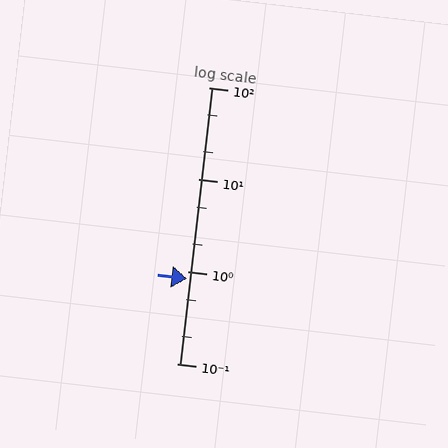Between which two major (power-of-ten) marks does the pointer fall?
The pointer is between 0.1 and 1.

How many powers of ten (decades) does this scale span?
The scale spans 3 decades, from 0.1 to 100.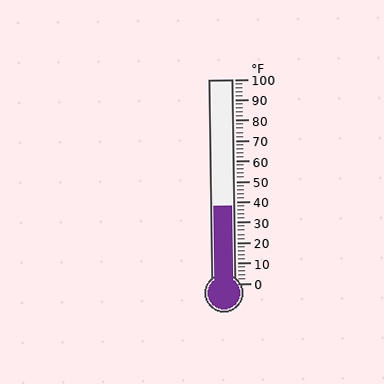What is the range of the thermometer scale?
The thermometer scale ranges from 0°F to 100°F.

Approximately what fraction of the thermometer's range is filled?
The thermometer is filled to approximately 40% of its range.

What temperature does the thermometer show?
The thermometer shows approximately 38°F.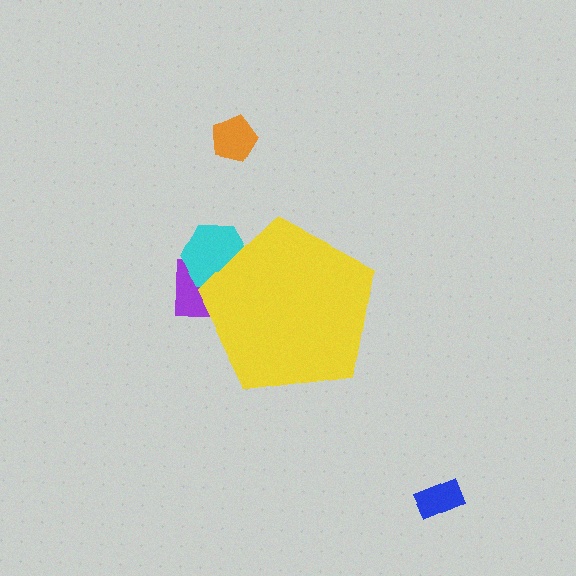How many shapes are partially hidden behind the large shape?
2 shapes are partially hidden.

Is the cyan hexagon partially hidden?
Yes, the cyan hexagon is partially hidden behind the yellow pentagon.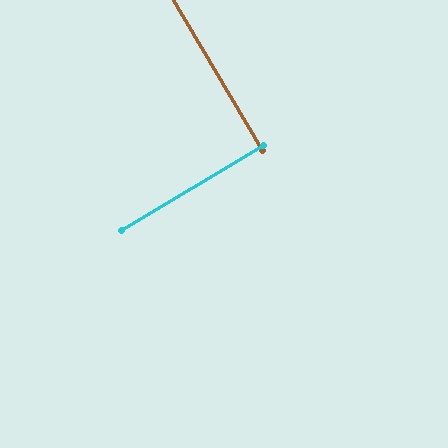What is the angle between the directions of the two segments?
Approximately 89 degrees.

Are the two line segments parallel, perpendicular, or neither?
Perpendicular — they meet at approximately 89°.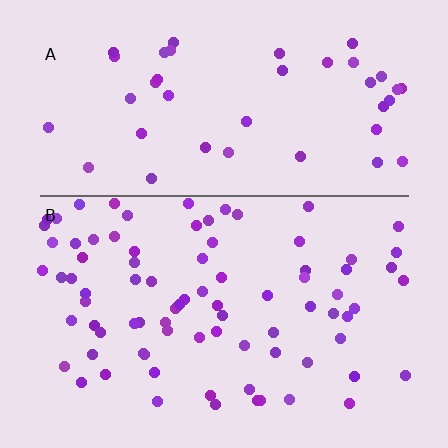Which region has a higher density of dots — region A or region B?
B (the bottom).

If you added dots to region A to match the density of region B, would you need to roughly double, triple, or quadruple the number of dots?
Approximately double.